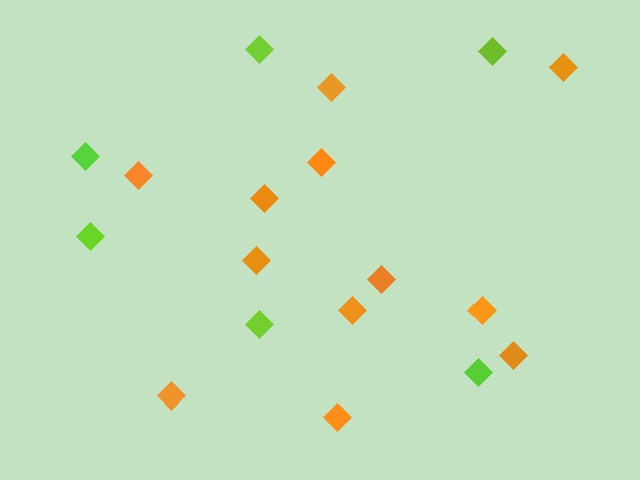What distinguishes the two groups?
There are 2 groups: one group of orange diamonds (12) and one group of lime diamonds (6).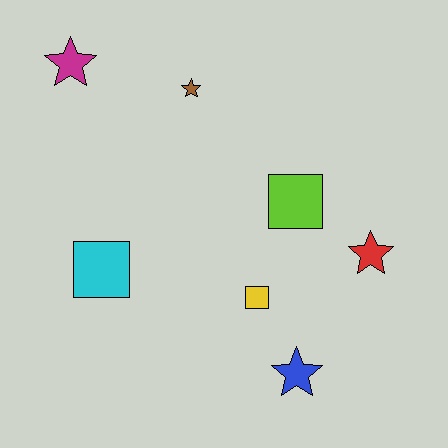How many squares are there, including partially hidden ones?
There are 3 squares.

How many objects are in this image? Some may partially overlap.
There are 7 objects.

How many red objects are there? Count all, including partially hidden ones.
There is 1 red object.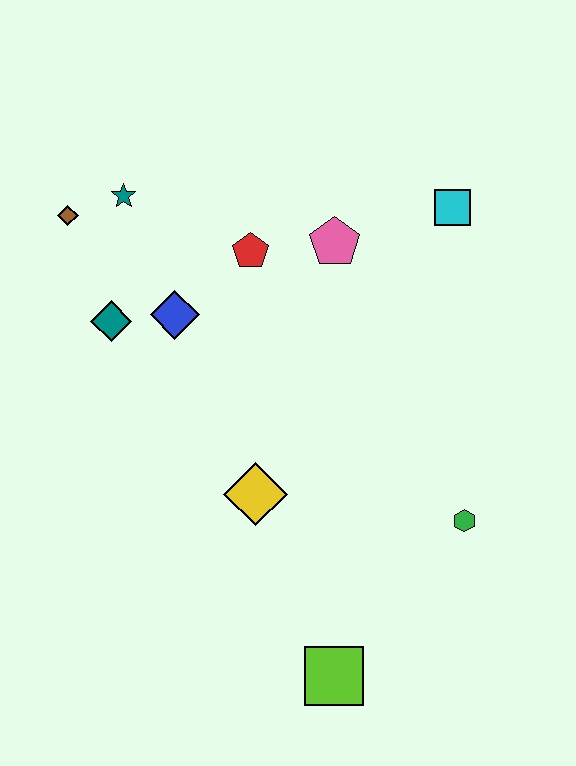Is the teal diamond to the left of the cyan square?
Yes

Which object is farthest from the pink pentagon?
The lime square is farthest from the pink pentagon.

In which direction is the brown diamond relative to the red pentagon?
The brown diamond is to the left of the red pentagon.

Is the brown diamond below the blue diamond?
No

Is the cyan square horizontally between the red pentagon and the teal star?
No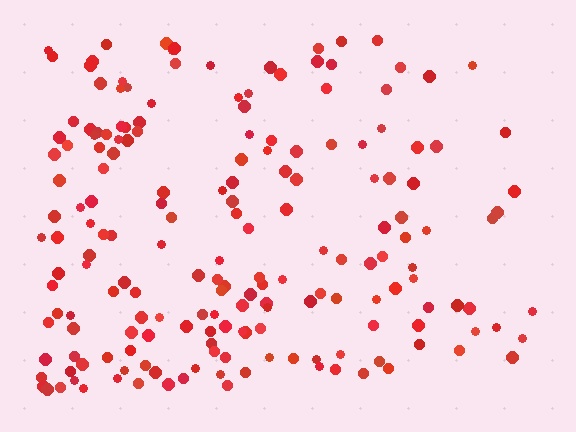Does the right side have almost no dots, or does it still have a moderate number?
Still a moderate number, just noticeably fewer than the left.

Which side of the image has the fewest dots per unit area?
The right.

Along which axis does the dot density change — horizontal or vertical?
Horizontal.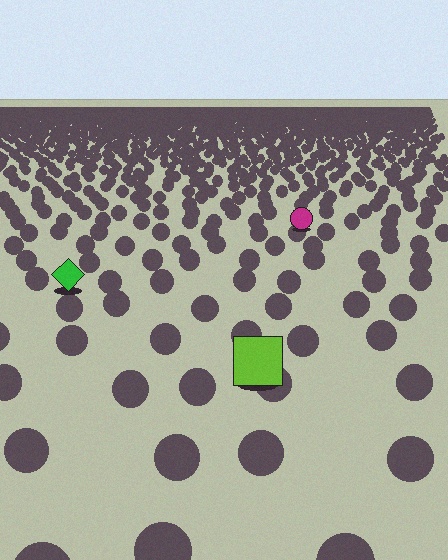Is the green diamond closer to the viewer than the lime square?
No. The lime square is closer — you can tell from the texture gradient: the ground texture is coarser near it.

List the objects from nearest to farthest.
From nearest to farthest: the lime square, the green diamond, the magenta circle.